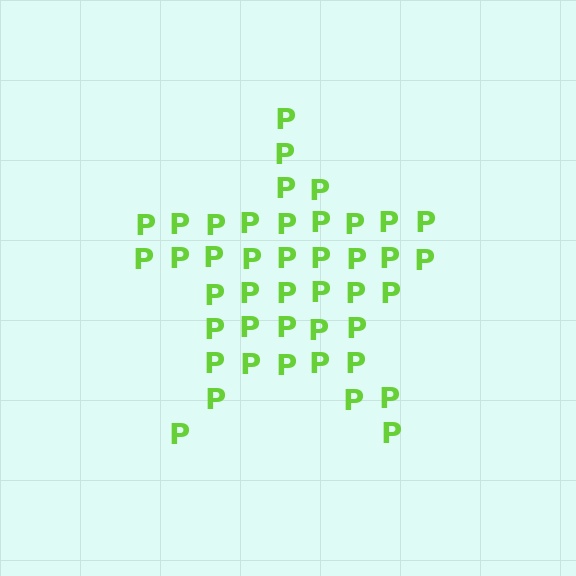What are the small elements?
The small elements are letter P's.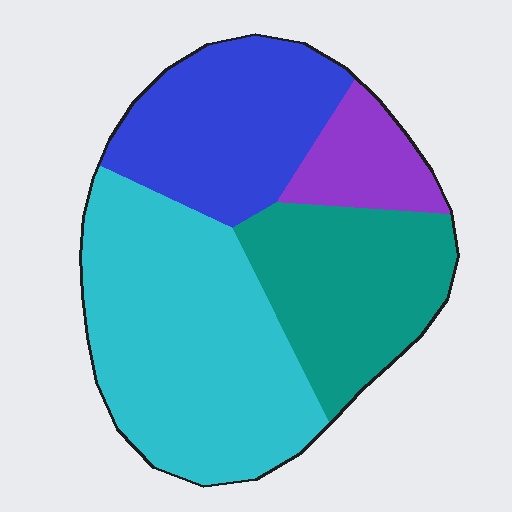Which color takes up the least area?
Purple, at roughly 10%.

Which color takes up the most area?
Cyan, at roughly 40%.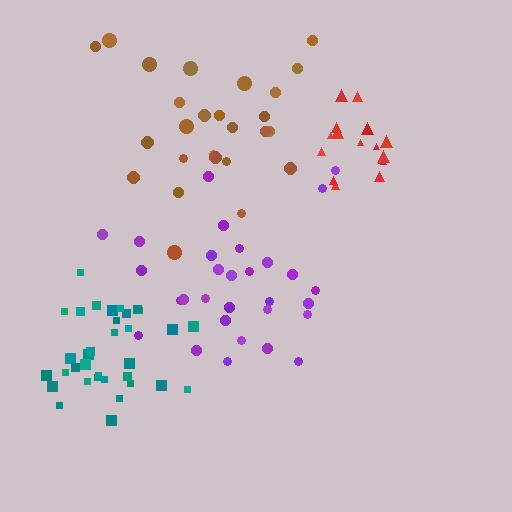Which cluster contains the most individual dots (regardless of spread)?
Teal (34).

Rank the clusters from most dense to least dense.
red, teal, purple, brown.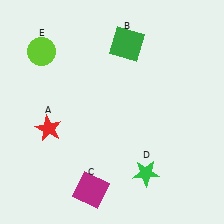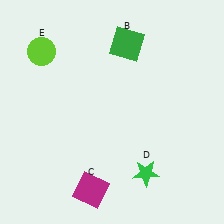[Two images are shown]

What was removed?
The red star (A) was removed in Image 2.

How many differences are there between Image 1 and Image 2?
There is 1 difference between the two images.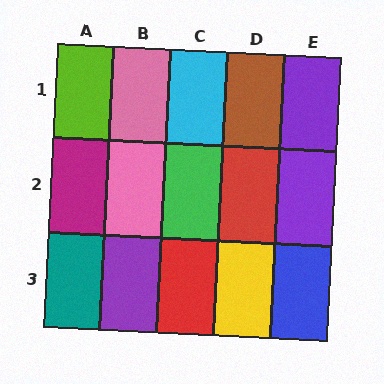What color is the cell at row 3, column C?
Red.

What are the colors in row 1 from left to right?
Lime, pink, cyan, brown, purple.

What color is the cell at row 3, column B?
Purple.